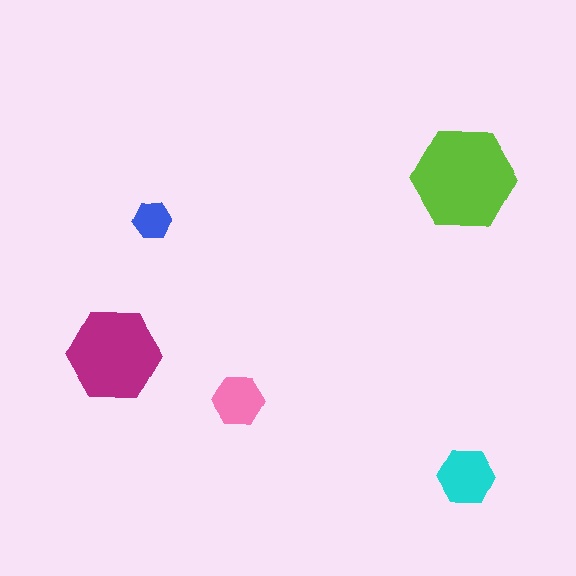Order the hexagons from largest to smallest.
the lime one, the magenta one, the cyan one, the pink one, the blue one.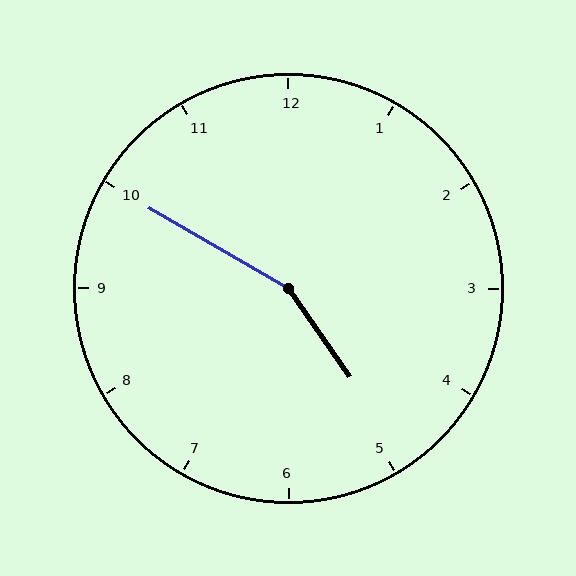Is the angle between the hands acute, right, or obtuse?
It is obtuse.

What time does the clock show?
4:50.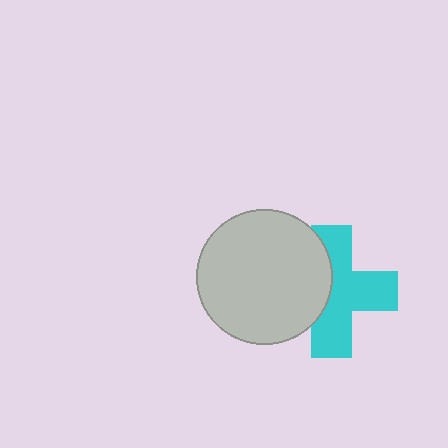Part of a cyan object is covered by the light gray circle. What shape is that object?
It is a cross.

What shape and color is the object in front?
The object in front is a light gray circle.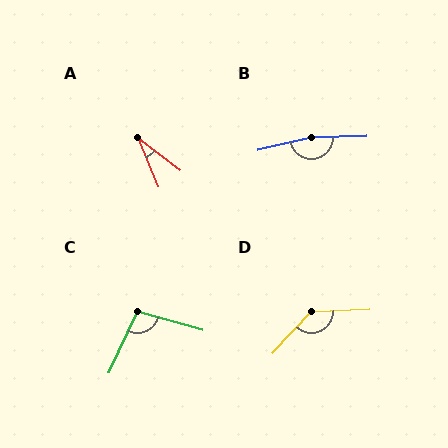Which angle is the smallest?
A, at approximately 30 degrees.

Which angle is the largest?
B, at approximately 169 degrees.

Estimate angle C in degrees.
Approximately 99 degrees.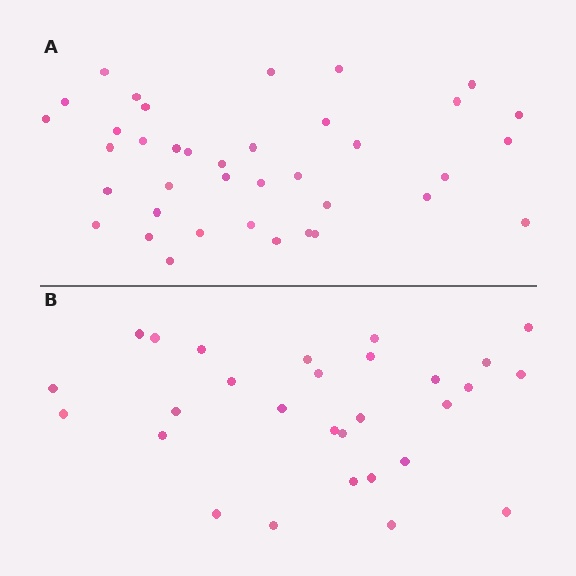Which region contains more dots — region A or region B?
Region A (the top region) has more dots.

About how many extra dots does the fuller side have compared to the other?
Region A has roughly 8 or so more dots than region B.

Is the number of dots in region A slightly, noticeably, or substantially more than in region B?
Region A has noticeably more, but not dramatically so. The ratio is roughly 1.3 to 1.